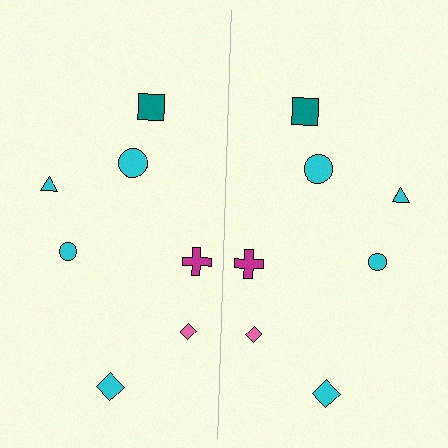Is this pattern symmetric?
Yes, this pattern has bilateral (reflection) symmetry.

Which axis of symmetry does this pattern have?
The pattern has a vertical axis of symmetry running through the center of the image.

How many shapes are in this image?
There are 14 shapes in this image.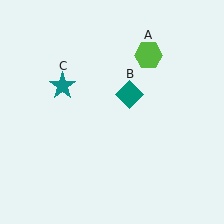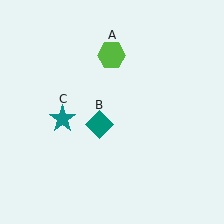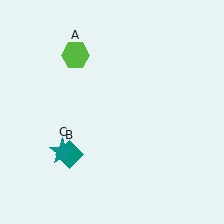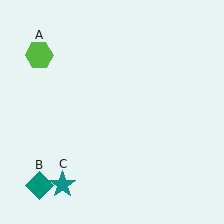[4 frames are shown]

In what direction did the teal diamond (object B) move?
The teal diamond (object B) moved down and to the left.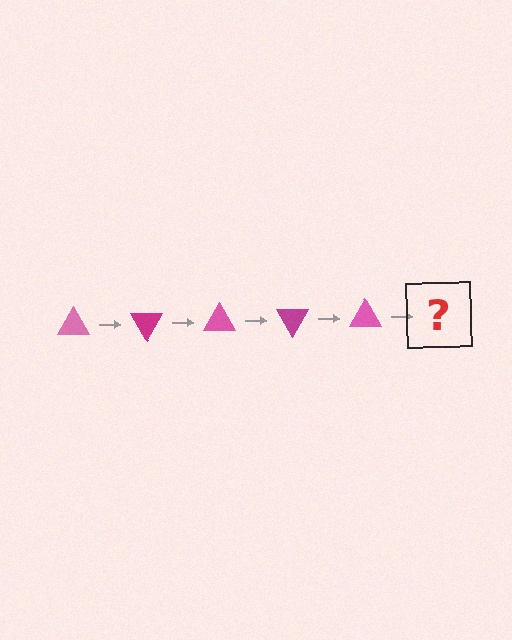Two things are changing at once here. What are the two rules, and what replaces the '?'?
The two rules are that it rotates 60 degrees each step and the color cycles through pink and magenta. The '?' should be a magenta triangle, rotated 300 degrees from the start.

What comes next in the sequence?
The next element should be a magenta triangle, rotated 300 degrees from the start.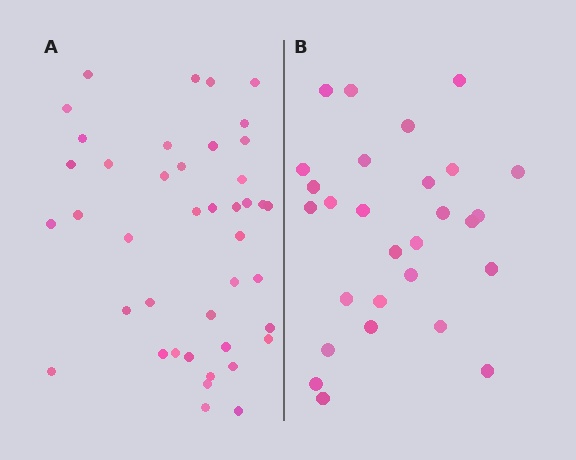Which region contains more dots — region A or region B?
Region A (the left region) has more dots.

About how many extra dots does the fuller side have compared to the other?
Region A has approximately 15 more dots than region B.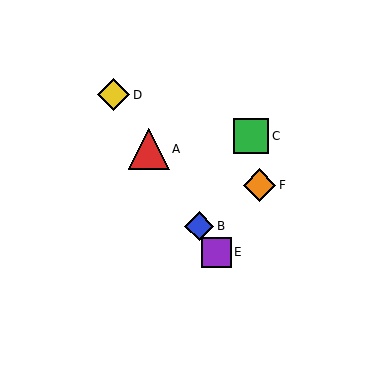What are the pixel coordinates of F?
Object F is at (259, 185).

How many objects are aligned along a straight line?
4 objects (A, B, D, E) are aligned along a straight line.